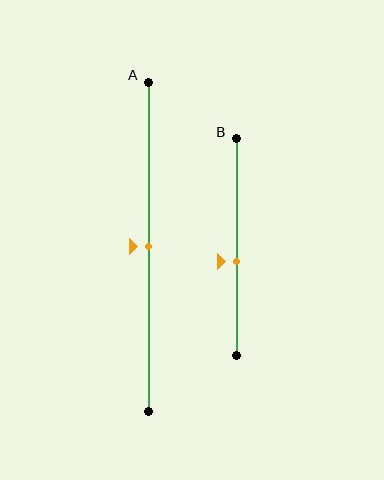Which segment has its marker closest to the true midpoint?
Segment A has its marker closest to the true midpoint.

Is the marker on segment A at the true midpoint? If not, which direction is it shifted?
Yes, the marker on segment A is at the true midpoint.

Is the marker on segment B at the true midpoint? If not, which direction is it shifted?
No, the marker on segment B is shifted downward by about 6% of the segment length.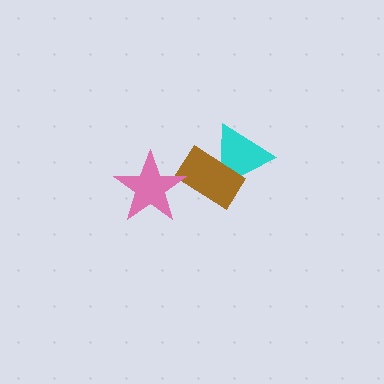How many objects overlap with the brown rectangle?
2 objects overlap with the brown rectangle.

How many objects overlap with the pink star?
1 object overlaps with the pink star.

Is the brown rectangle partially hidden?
Yes, it is partially covered by another shape.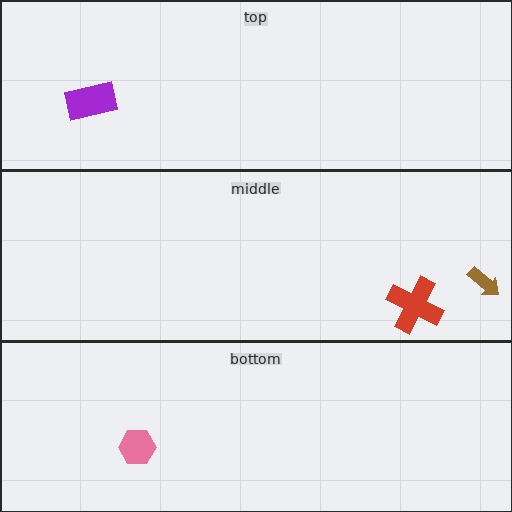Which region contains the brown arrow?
The middle region.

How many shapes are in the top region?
1.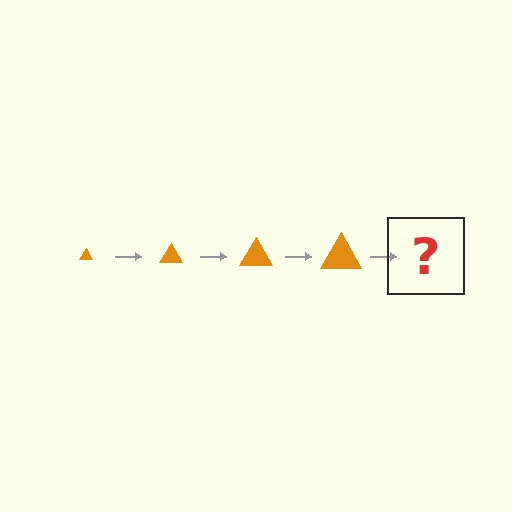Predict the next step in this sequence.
The next step is an orange triangle, larger than the previous one.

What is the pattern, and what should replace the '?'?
The pattern is that the triangle gets progressively larger each step. The '?' should be an orange triangle, larger than the previous one.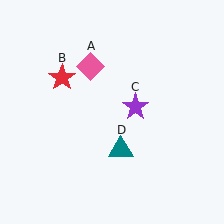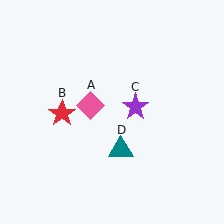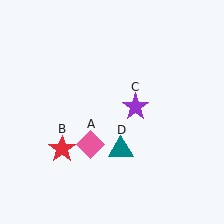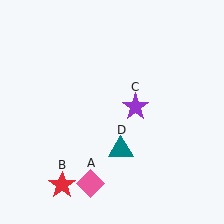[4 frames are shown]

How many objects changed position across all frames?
2 objects changed position: pink diamond (object A), red star (object B).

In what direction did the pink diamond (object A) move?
The pink diamond (object A) moved down.